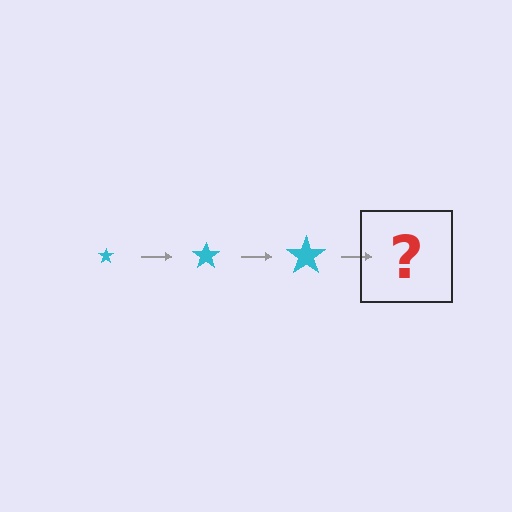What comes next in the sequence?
The next element should be a cyan star, larger than the previous one.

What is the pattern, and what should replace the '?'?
The pattern is that the star gets progressively larger each step. The '?' should be a cyan star, larger than the previous one.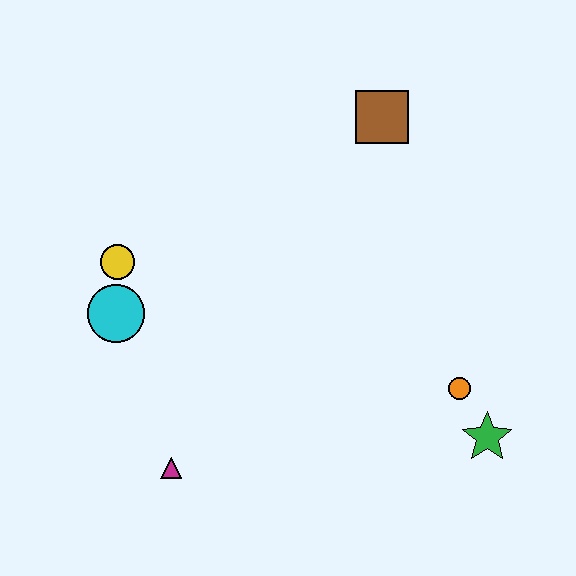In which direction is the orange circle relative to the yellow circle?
The orange circle is to the right of the yellow circle.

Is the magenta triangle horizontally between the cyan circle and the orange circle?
Yes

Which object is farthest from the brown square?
The magenta triangle is farthest from the brown square.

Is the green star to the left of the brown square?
No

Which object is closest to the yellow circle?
The cyan circle is closest to the yellow circle.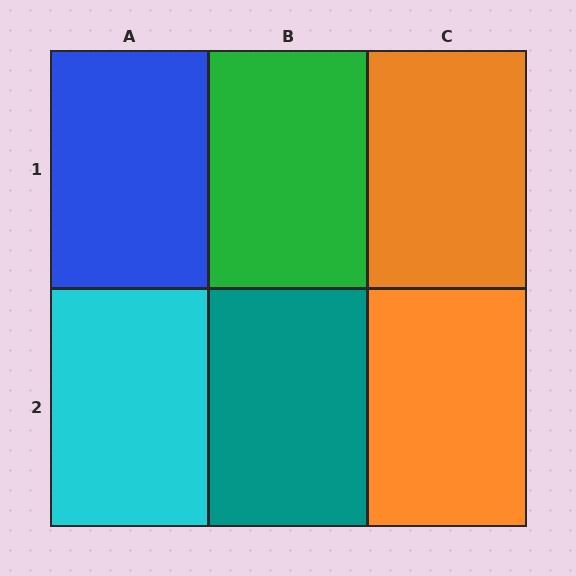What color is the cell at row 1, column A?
Blue.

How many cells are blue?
1 cell is blue.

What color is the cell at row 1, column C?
Orange.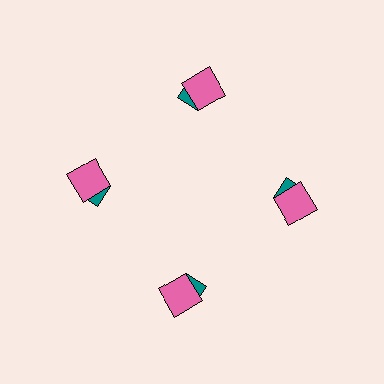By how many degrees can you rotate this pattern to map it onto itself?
The pattern maps onto itself every 90 degrees of rotation.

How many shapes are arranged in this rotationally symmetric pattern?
There are 8 shapes, arranged in 4 groups of 2.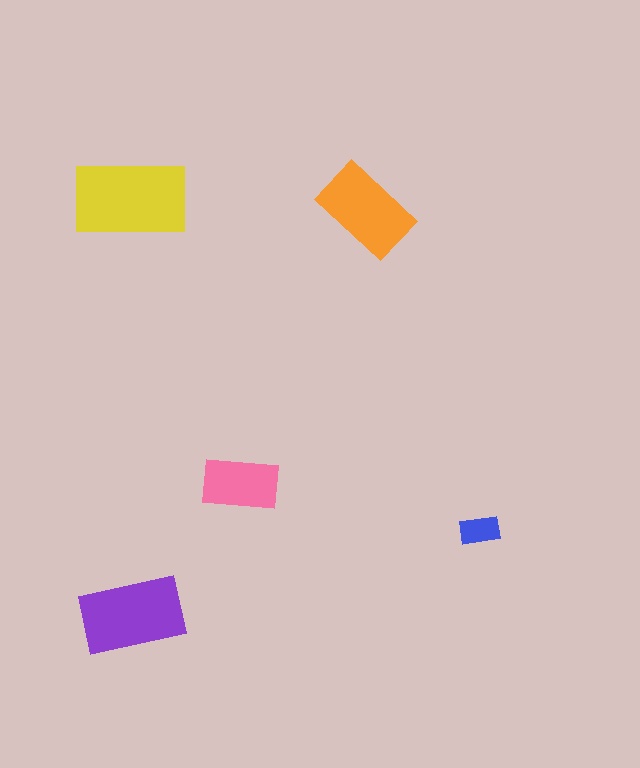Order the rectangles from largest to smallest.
the yellow one, the purple one, the orange one, the pink one, the blue one.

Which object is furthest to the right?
The blue rectangle is rightmost.